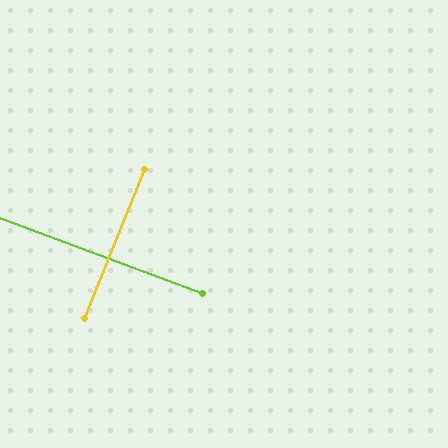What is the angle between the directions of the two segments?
Approximately 88 degrees.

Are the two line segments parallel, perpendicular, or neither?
Perpendicular — they meet at approximately 88°.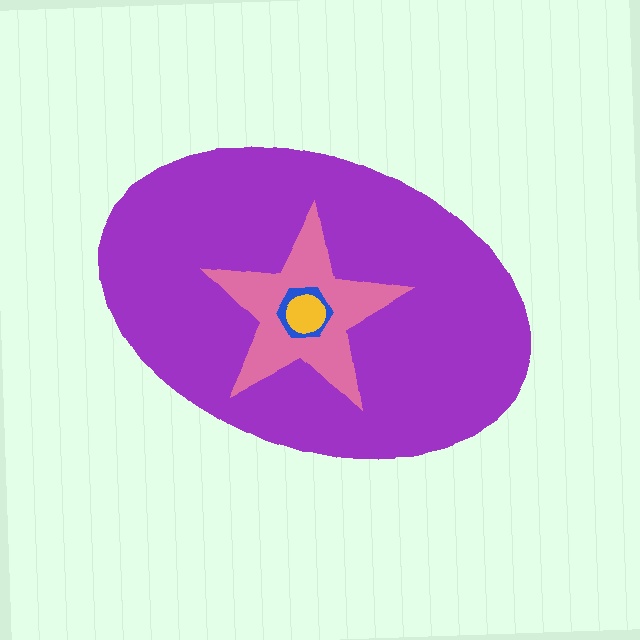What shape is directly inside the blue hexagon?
The yellow circle.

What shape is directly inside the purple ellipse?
The pink star.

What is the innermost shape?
The yellow circle.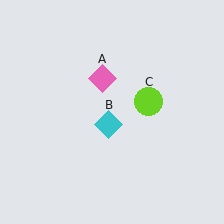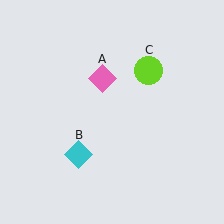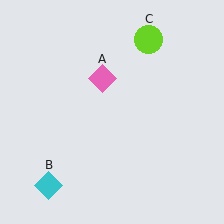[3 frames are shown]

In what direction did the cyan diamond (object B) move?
The cyan diamond (object B) moved down and to the left.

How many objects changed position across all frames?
2 objects changed position: cyan diamond (object B), lime circle (object C).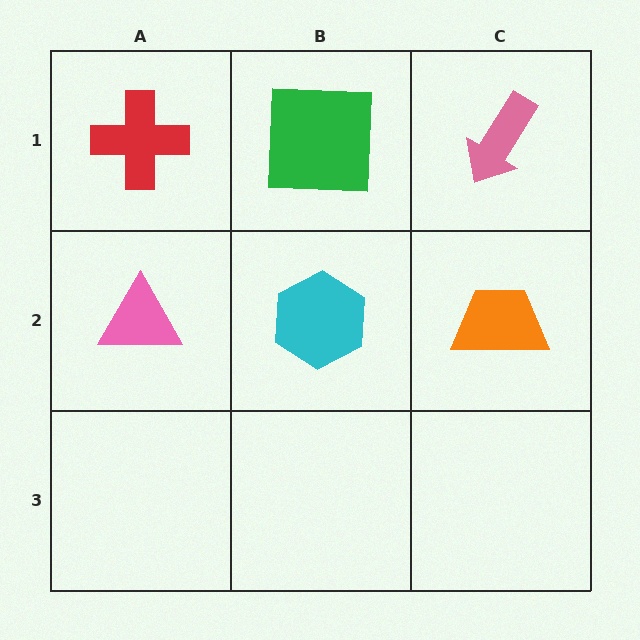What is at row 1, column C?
A pink arrow.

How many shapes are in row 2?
3 shapes.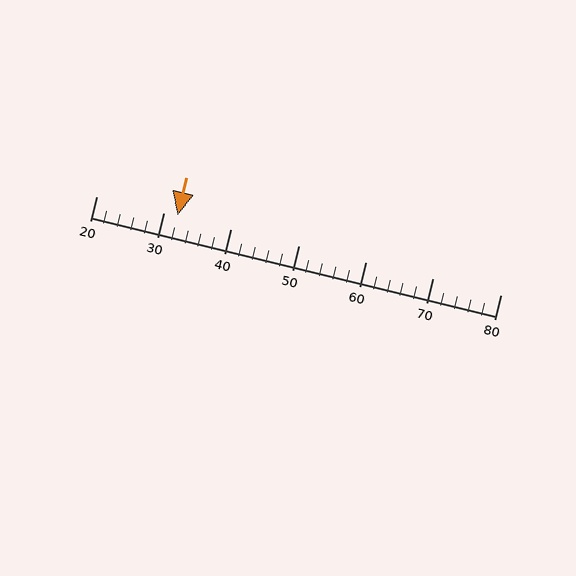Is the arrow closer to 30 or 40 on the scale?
The arrow is closer to 30.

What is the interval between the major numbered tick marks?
The major tick marks are spaced 10 units apart.